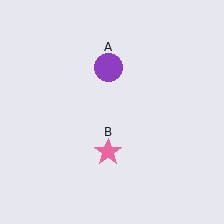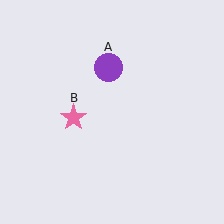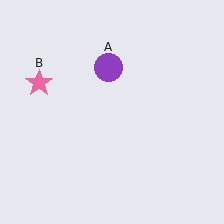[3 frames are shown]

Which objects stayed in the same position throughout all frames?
Purple circle (object A) remained stationary.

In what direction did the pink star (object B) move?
The pink star (object B) moved up and to the left.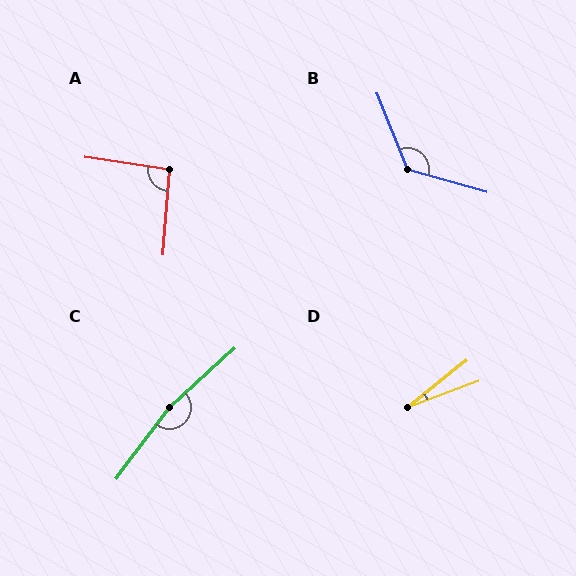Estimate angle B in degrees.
Approximately 128 degrees.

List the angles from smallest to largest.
D (18°), A (94°), B (128°), C (169°).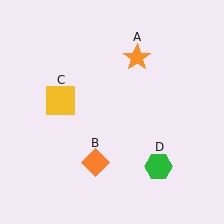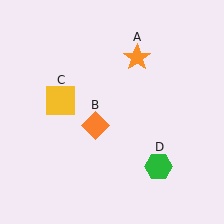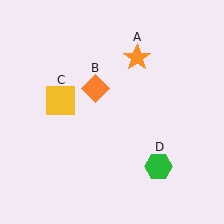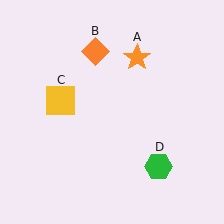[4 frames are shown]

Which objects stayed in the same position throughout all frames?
Orange star (object A) and yellow square (object C) and green hexagon (object D) remained stationary.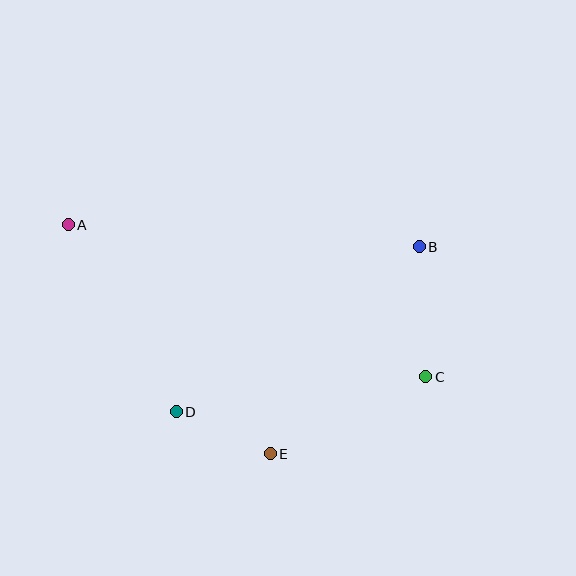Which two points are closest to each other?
Points D and E are closest to each other.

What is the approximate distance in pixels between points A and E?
The distance between A and E is approximately 305 pixels.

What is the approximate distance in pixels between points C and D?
The distance between C and D is approximately 252 pixels.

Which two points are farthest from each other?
Points A and C are farthest from each other.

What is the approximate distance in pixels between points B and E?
The distance between B and E is approximately 255 pixels.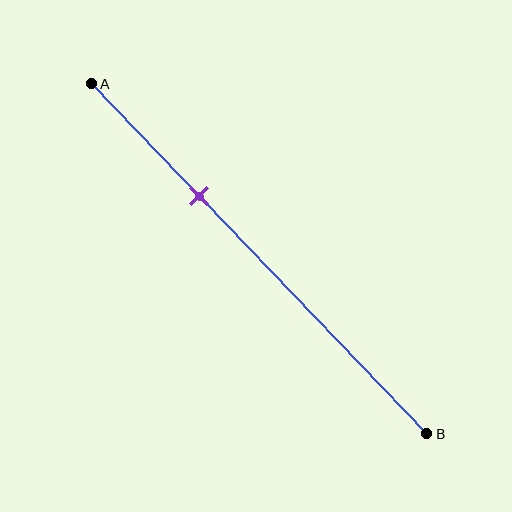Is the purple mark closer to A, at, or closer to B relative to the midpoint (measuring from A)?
The purple mark is closer to point A than the midpoint of segment AB.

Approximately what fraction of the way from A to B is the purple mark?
The purple mark is approximately 30% of the way from A to B.